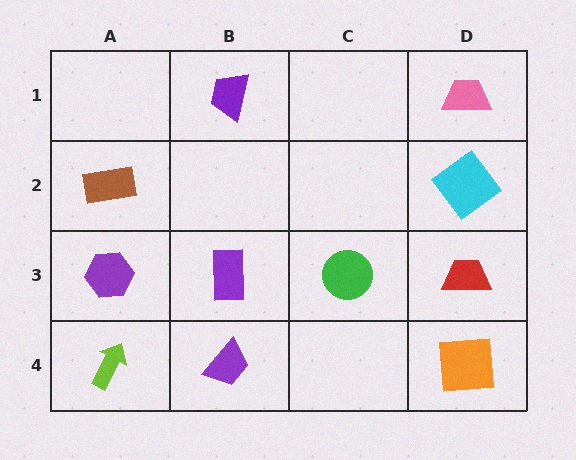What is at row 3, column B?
A purple rectangle.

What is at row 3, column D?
A red trapezoid.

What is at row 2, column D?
A cyan diamond.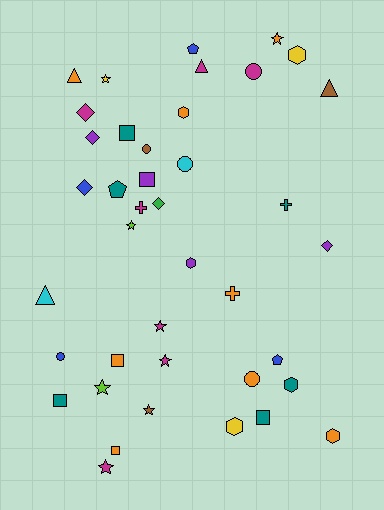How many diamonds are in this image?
There are 5 diamonds.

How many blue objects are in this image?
There are 4 blue objects.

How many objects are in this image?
There are 40 objects.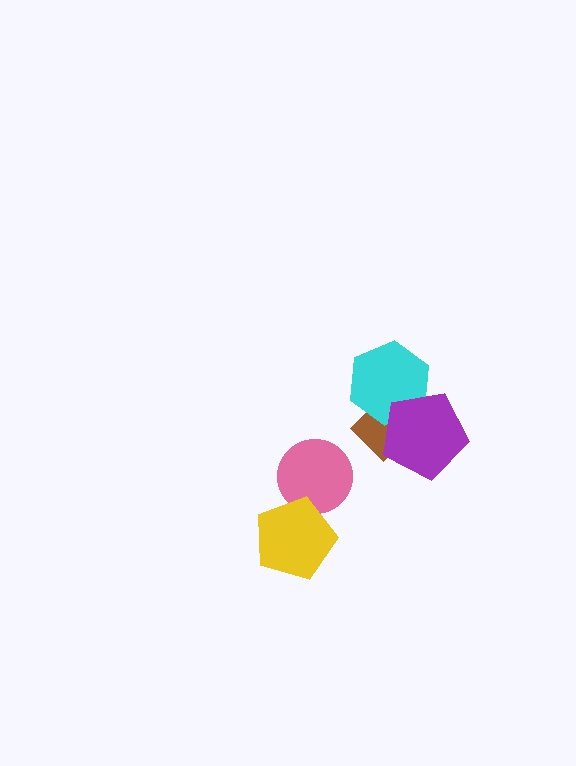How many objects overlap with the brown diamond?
2 objects overlap with the brown diamond.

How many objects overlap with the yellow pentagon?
1 object overlaps with the yellow pentagon.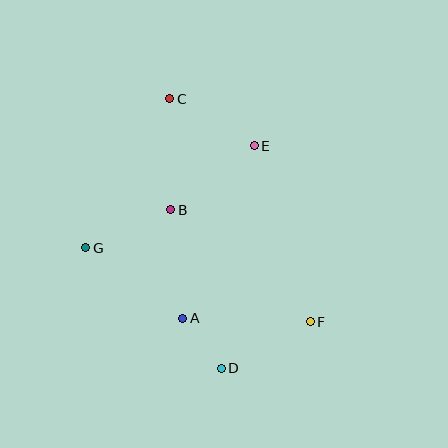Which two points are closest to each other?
Points A and D are closest to each other.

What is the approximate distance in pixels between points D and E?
The distance between D and E is approximately 225 pixels.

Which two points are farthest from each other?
Points C and D are farthest from each other.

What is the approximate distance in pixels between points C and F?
The distance between C and F is approximately 264 pixels.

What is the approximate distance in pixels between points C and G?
The distance between C and G is approximately 171 pixels.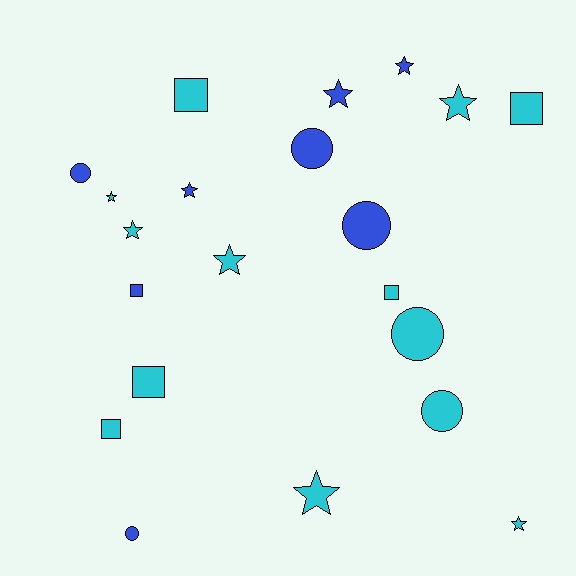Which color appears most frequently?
Cyan, with 13 objects.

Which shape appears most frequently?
Star, with 9 objects.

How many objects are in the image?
There are 21 objects.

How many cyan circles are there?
There are 2 cyan circles.